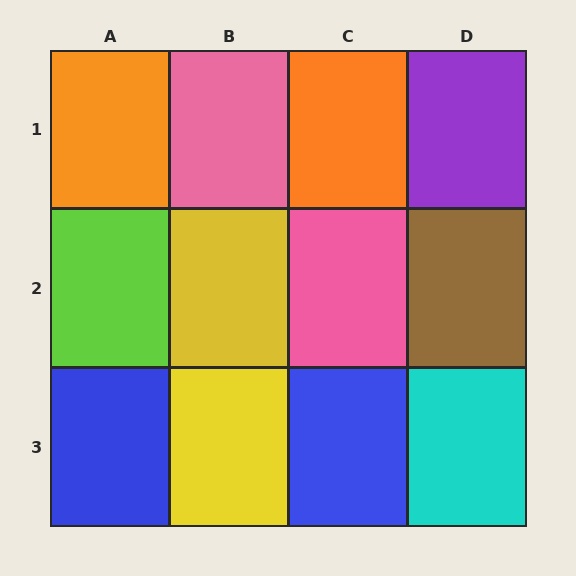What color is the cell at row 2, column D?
Brown.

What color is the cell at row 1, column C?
Orange.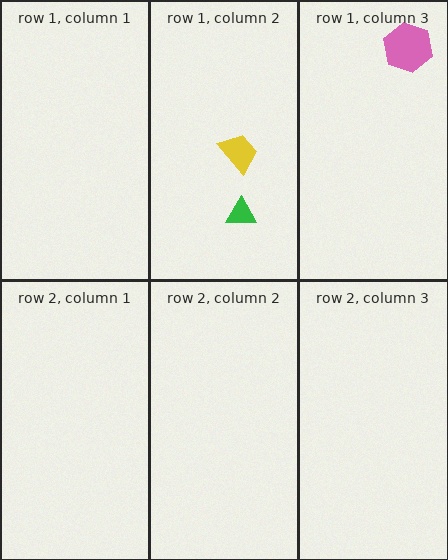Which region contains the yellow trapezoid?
The row 1, column 2 region.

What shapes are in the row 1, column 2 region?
The green triangle, the yellow trapezoid.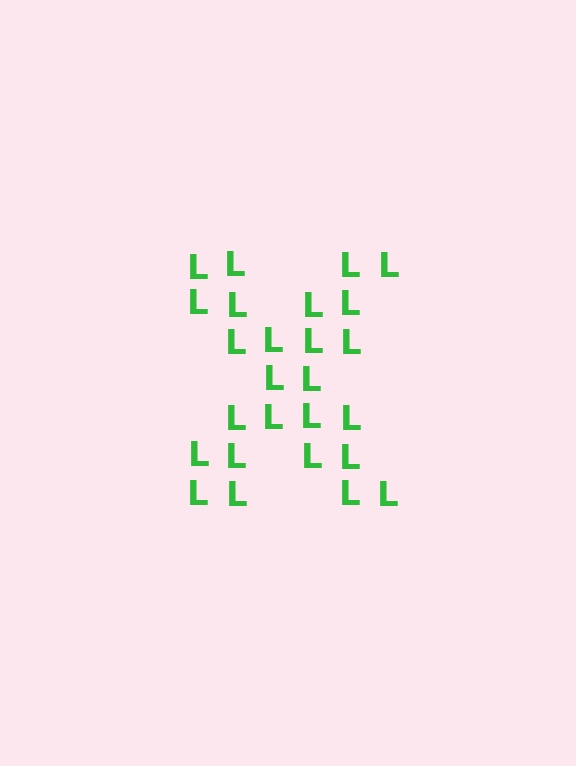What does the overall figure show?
The overall figure shows the letter X.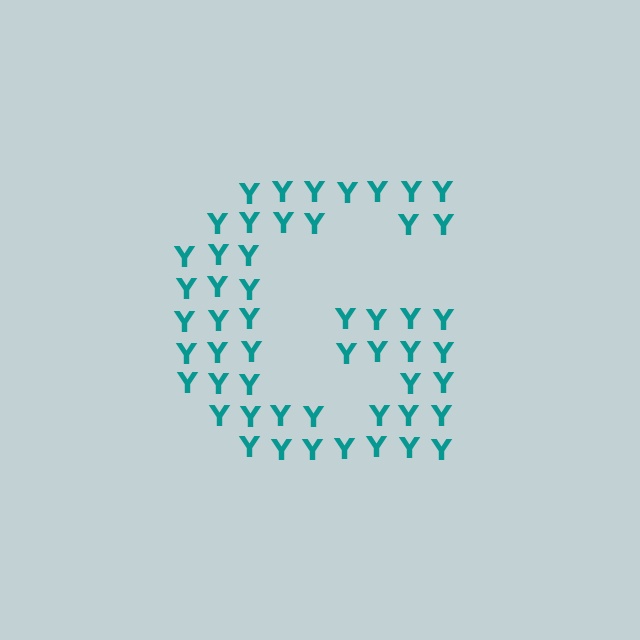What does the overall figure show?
The overall figure shows the letter G.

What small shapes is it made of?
It is made of small letter Y's.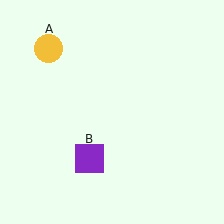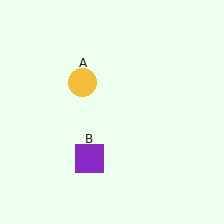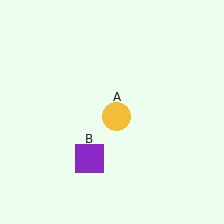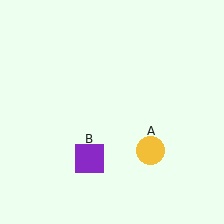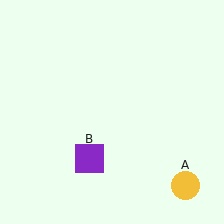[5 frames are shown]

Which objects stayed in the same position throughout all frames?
Purple square (object B) remained stationary.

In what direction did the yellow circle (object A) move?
The yellow circle (object A) moved down and to the right.